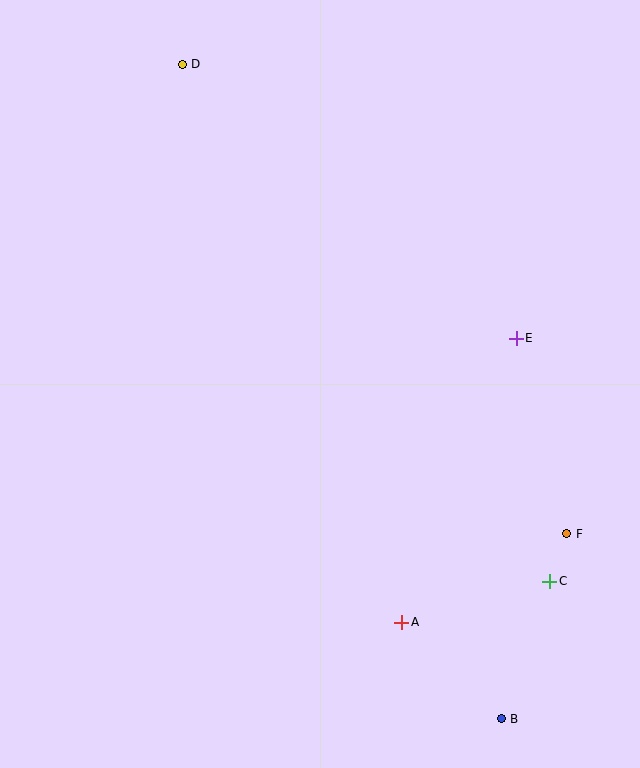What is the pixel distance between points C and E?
The distance between C and E is 246 pixels.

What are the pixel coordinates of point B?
Point B is at (501, 719).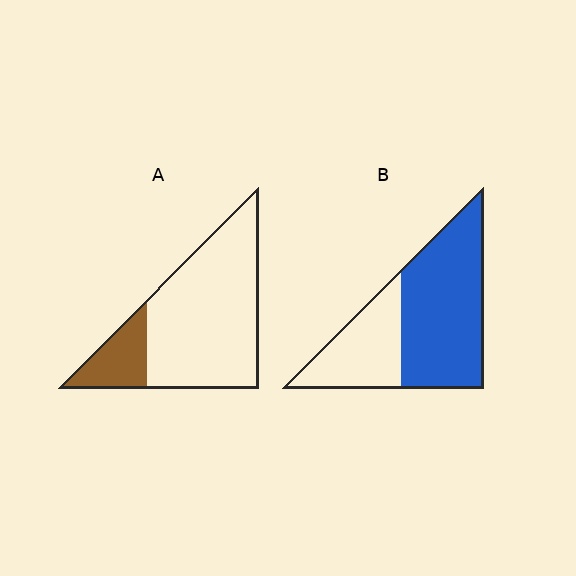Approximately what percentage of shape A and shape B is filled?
A is approximately 20% and B is approximately 65%.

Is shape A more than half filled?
No.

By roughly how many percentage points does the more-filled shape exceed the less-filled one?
By roughly 45 percentage points (B over A).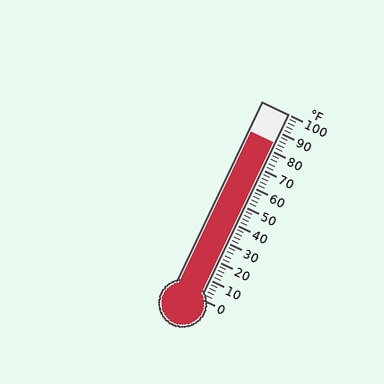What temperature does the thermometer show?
The thermometer shows approximately 84°F.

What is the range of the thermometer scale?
The thermometer scale ranges from 0°F to 100°F.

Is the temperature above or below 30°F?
The temperature is above 30°F.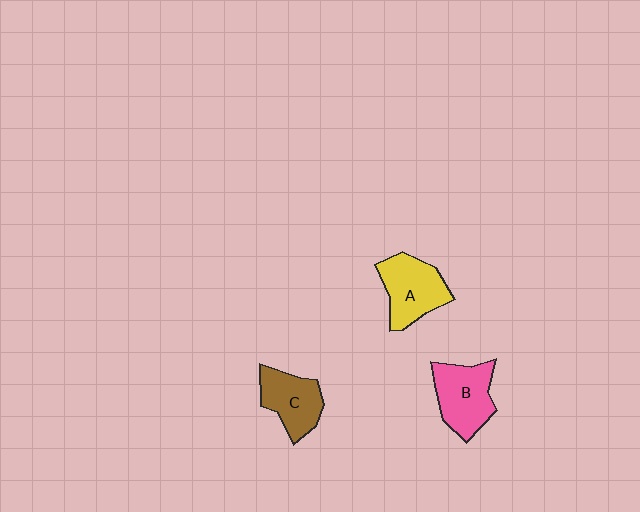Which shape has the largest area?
Shape B (pink).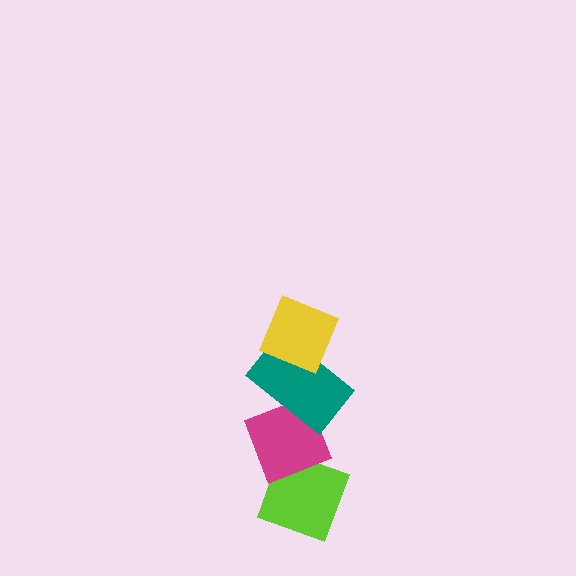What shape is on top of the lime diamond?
The magenta diamond is on top of the lime diamond.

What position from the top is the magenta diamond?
The magenta diamond is 3rd from the top.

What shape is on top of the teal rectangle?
The yellow diamond is on top of the teal rectangle.